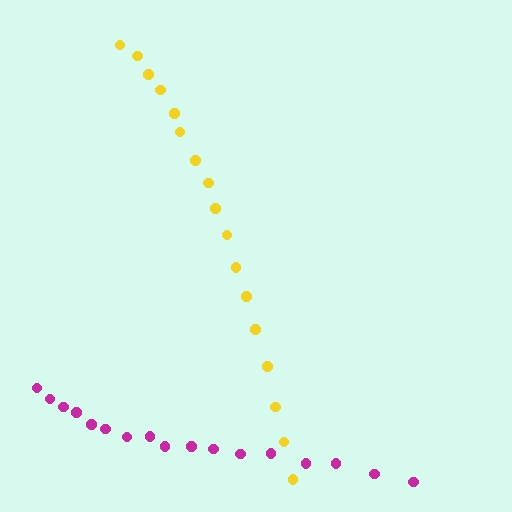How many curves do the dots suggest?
There are 2 distinct paths.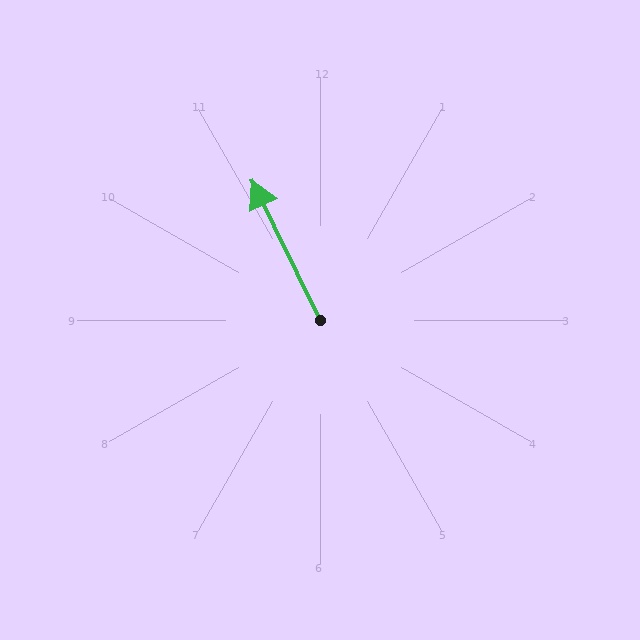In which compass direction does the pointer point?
Northwest.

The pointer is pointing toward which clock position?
Roughly 11 o'clock.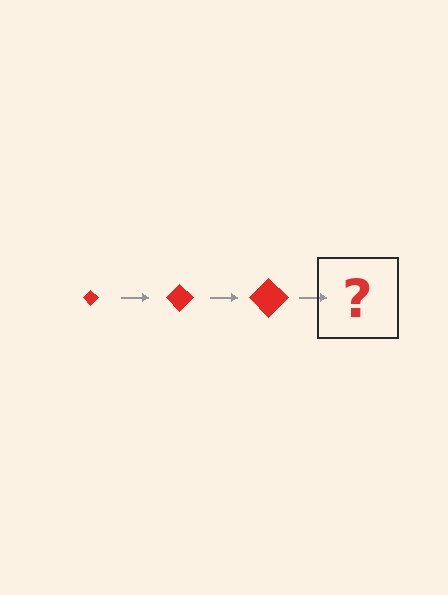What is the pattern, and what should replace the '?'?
The pattern is that the diamond gets progressively larger each step. The '?' should be a red diamond, larger than the previous one.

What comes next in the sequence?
The next element should be a red diamond, larger than the previous one.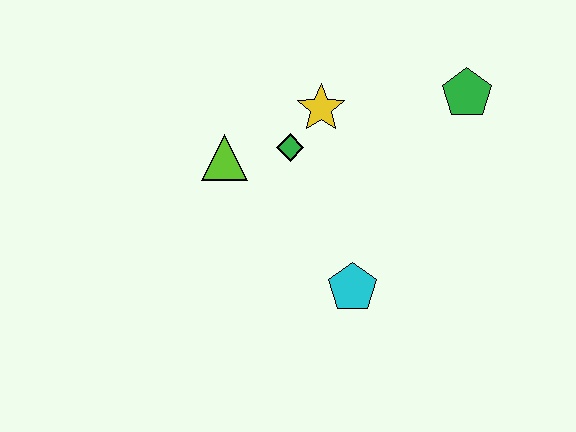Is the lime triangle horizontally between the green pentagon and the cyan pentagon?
No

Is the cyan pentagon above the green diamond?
No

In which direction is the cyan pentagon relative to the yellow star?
The cyan pentagon is below the yellow star.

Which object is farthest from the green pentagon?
The lime triangle is farthest from the green pentagon.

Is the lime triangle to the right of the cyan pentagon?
No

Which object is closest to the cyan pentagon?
The green diamond is closest to the cyan pentagon.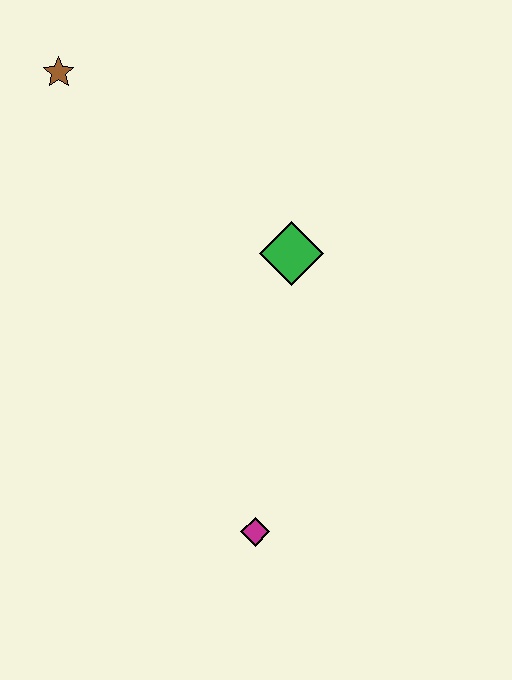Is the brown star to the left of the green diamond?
Yes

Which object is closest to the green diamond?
The magenta diamond is closest to the green diamond.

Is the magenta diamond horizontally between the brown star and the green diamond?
Yes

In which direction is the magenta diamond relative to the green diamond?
The magenta diamond is below the green diamond.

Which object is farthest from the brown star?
The magenta diamond is farthest from the brown star.